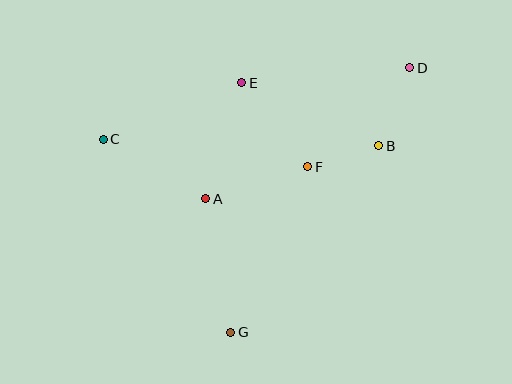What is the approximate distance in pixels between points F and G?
The distance between F and G is approximately 183 pixels.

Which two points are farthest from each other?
Points D and G are farthest from each other.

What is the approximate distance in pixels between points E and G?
The distance between E and G is approximately 250 pixels.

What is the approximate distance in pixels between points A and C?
The distance between A and C is approximately 119 pixels.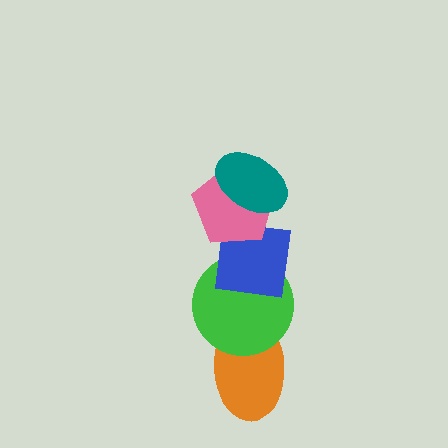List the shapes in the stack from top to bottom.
From top to bottom: the teal ellipse, the pink pentagon, the blue square, the green circle, the orange ellipse.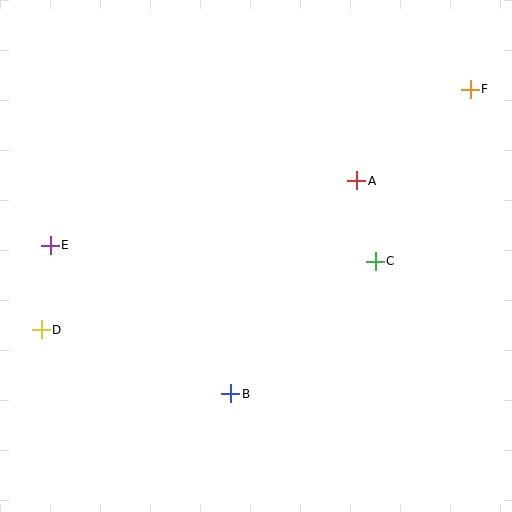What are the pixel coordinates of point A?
Point A is at (357, 181).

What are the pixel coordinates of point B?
Point B is at (231, 394).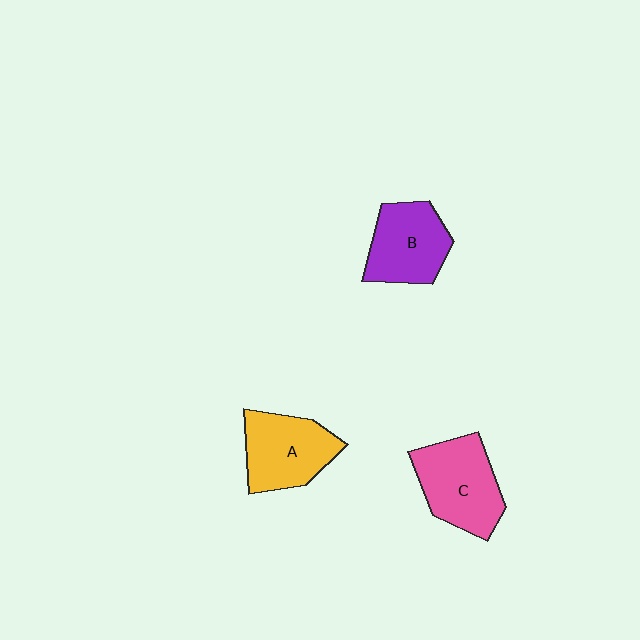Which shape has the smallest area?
Shape B (purple).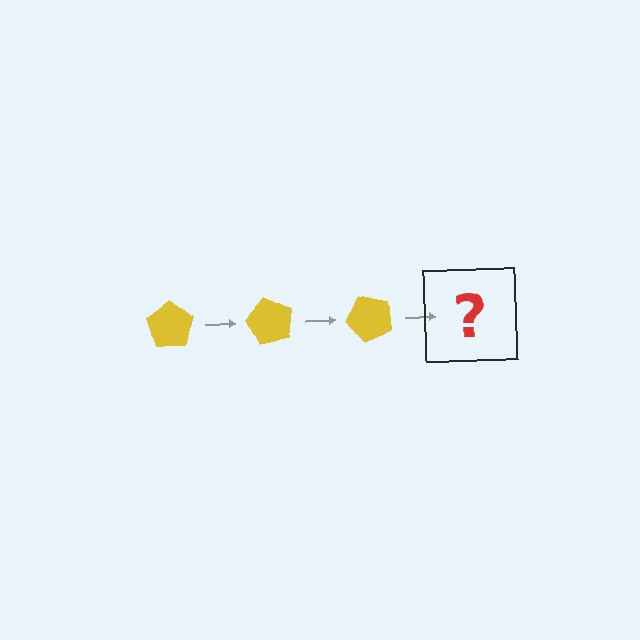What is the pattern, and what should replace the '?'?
The pattern is that the pentagon rotates 60 degrees each step. The '?' should be a yellow pentagon rotated 180 degrees.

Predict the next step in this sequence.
The next step is a yellow pentagon rotated 180 degrees.